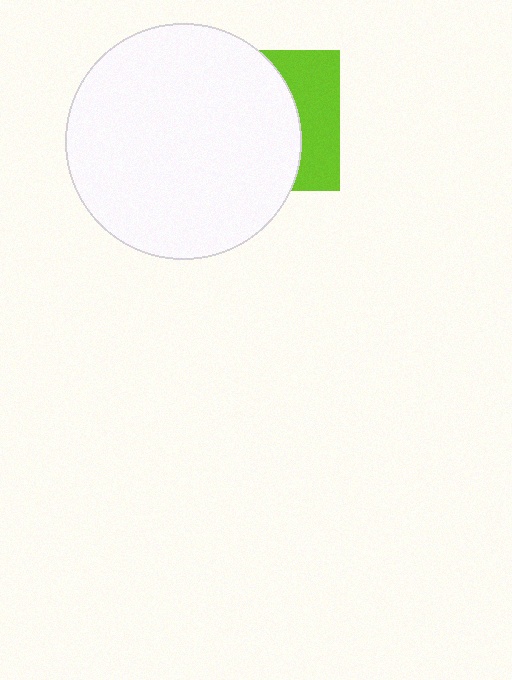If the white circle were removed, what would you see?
You would see the complete lime square.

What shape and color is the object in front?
The object in front is a white circle.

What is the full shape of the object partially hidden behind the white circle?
The partially hidden object is a lime square.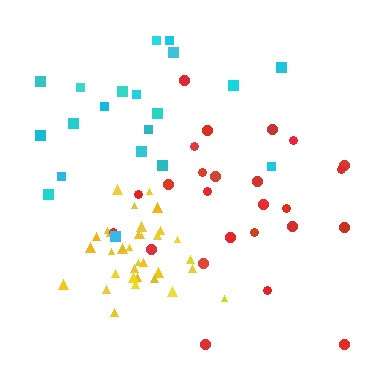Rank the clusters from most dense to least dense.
yellow, cyan, red.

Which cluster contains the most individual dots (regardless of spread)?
Yellow (34).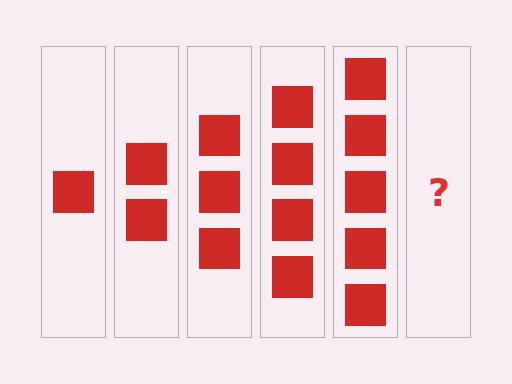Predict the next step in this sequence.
The next step is 6 squares.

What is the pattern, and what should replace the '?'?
The pattern is that each step adds one more square. The '?' should be 6 squares.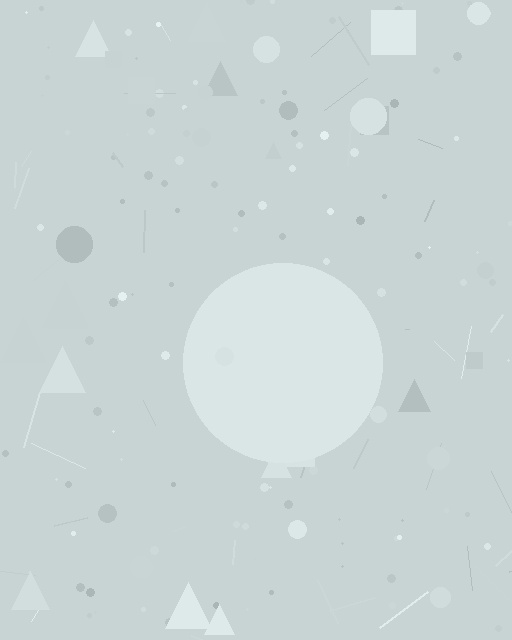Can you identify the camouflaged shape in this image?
The camouflaged shape is a circle.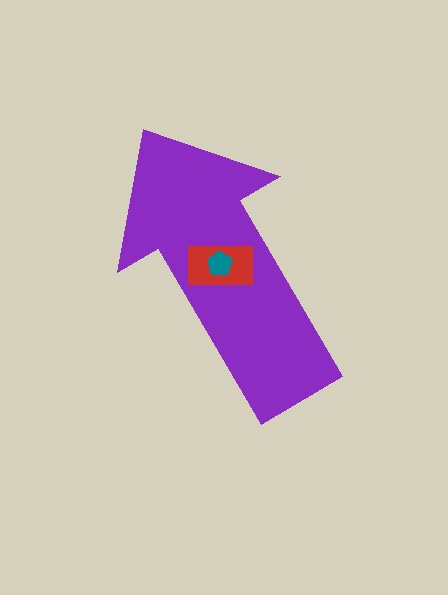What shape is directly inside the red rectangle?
The teal pentagon.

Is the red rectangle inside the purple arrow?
Yes.